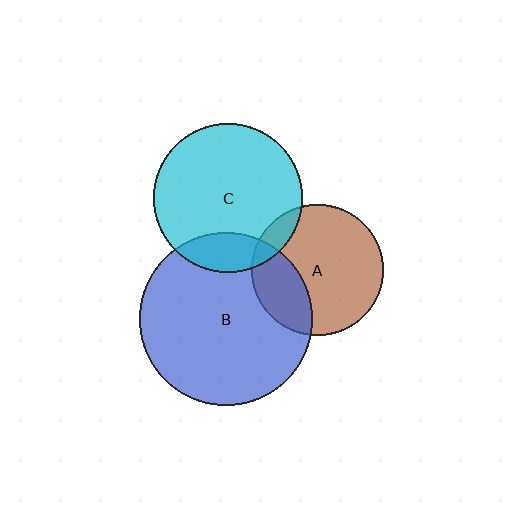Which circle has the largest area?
Circle B (blue).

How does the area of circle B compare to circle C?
Approximately 1.3 times.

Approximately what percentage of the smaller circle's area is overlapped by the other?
Approximately 15%.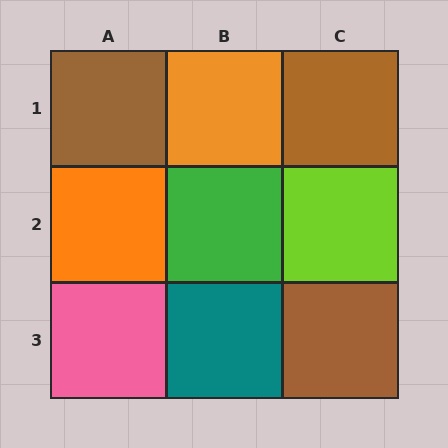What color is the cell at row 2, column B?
Green.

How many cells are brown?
3 cells are brown.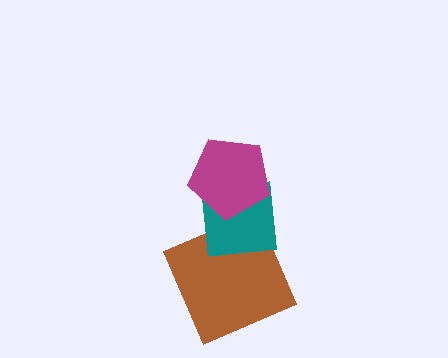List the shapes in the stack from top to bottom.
From top to bottom: the magenta pentagon, the teal square, the brown square.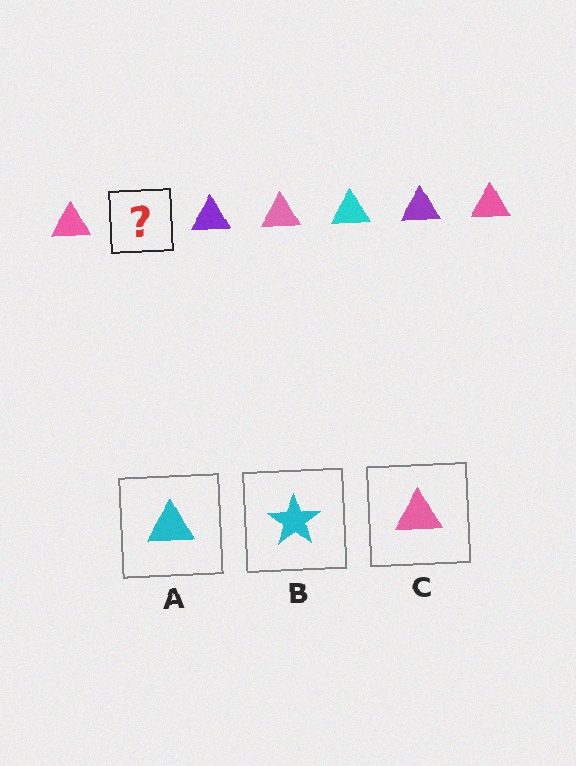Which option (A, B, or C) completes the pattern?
A.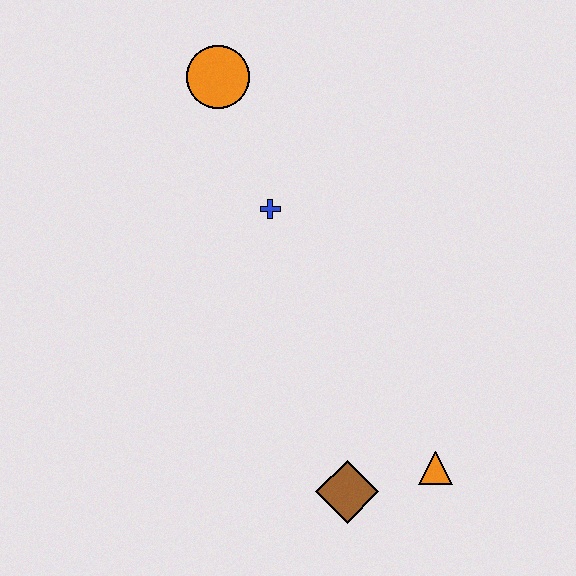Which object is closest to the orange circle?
The blue cross is closest to the orange circle.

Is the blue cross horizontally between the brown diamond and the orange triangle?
No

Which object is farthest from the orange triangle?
The orange circle is farthest from the orange triangle.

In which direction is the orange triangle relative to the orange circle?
The orange triangle is below the orange circle.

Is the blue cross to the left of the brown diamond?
Yes